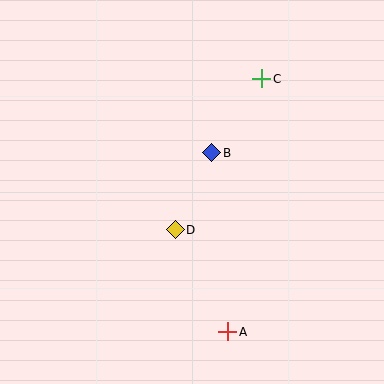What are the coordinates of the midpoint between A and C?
The midpoint between A and C is at (245, 205).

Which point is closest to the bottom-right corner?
Point A is closest to the bottom-right corner.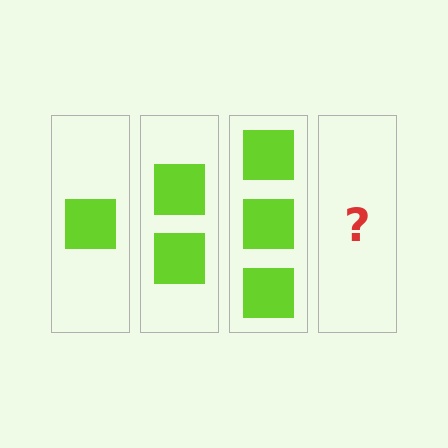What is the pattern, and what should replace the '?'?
The pattern is that each step adds one more square. The '?' should be 4 squares.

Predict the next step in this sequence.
The next step is 4 squares.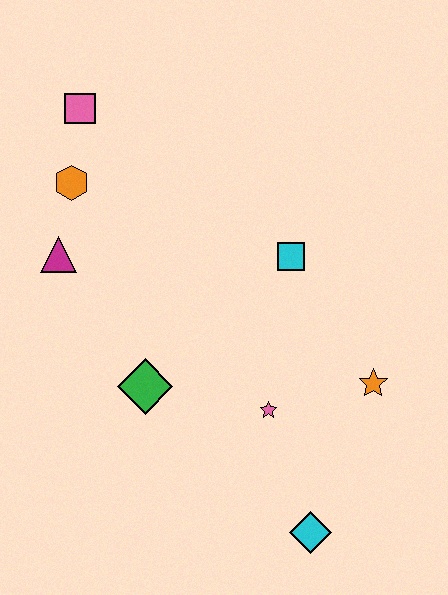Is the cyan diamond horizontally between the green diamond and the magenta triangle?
No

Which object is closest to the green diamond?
The pink star is closest to the green diamond.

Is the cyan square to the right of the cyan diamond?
No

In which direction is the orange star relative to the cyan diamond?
The orange star is above the cyan diamond.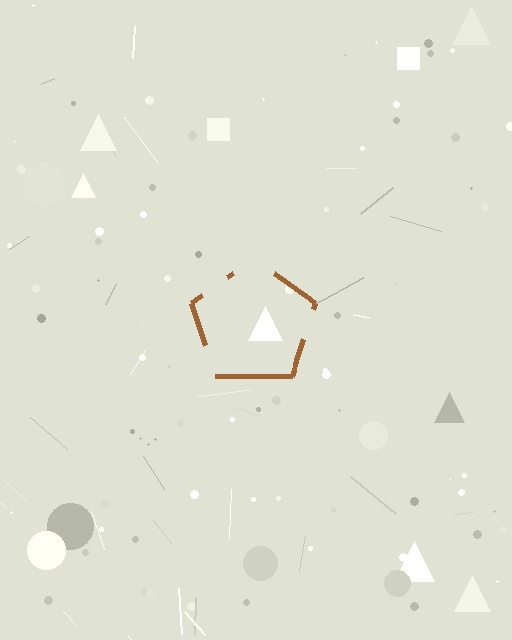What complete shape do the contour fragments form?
The contour fragments form a pentagon.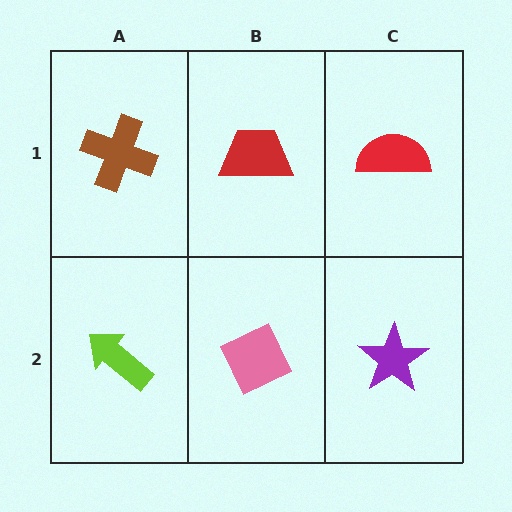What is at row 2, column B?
A pink diamond.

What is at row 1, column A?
A brown cross.